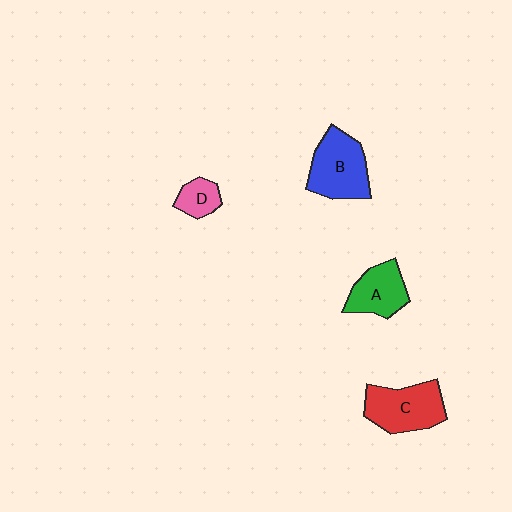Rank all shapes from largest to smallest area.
From largest to smallest: B (blue), C (red), A (green), D (pink).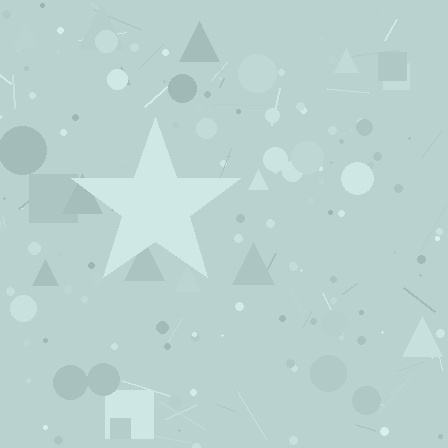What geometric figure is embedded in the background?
A star is embedded in the background.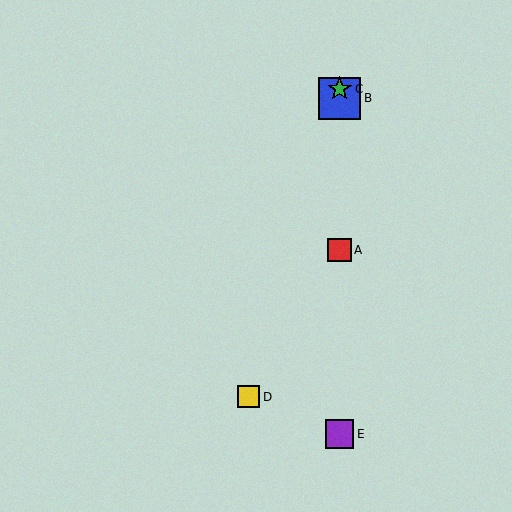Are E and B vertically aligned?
Yes, both are at x≈340.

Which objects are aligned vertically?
Objects A, B, C, E are aligned vertically.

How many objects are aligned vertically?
4 objects (A, B, C, E) are aligned vertically.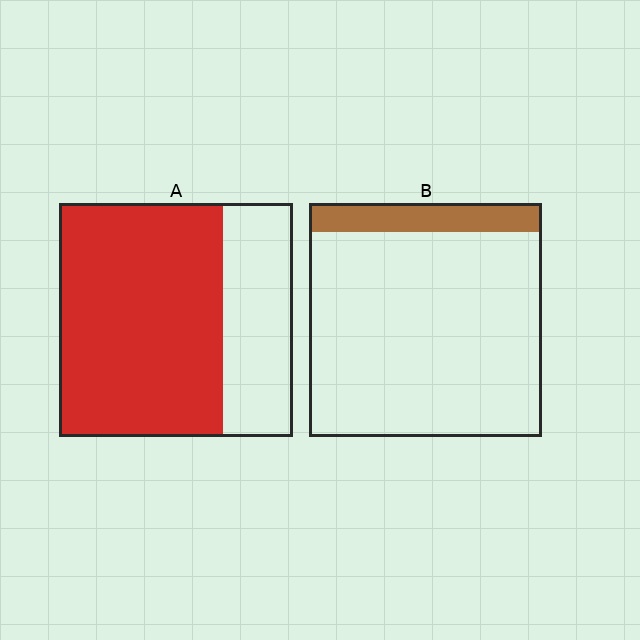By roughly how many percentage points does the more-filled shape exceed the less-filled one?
By roughly 60 percentage points (A over B).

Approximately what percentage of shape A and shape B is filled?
A is approximately 70% and B is approximately 10%.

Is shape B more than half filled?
No.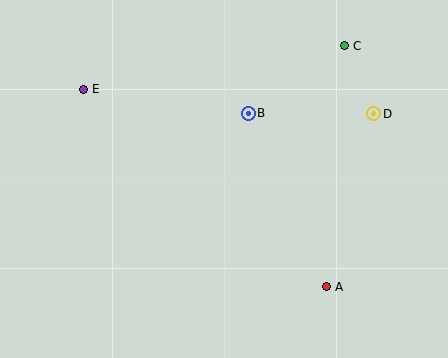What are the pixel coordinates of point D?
Point D is at (374, 114).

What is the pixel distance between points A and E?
The distance between A and E is 313 pixels.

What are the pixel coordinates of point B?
Point B is at (248, 113).